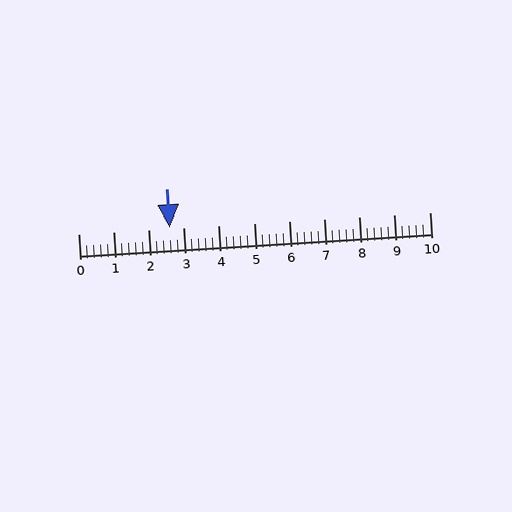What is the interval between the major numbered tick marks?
The major tick marks are spaced 1 units apart.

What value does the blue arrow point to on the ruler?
The blue arrow points to approximately 2.6.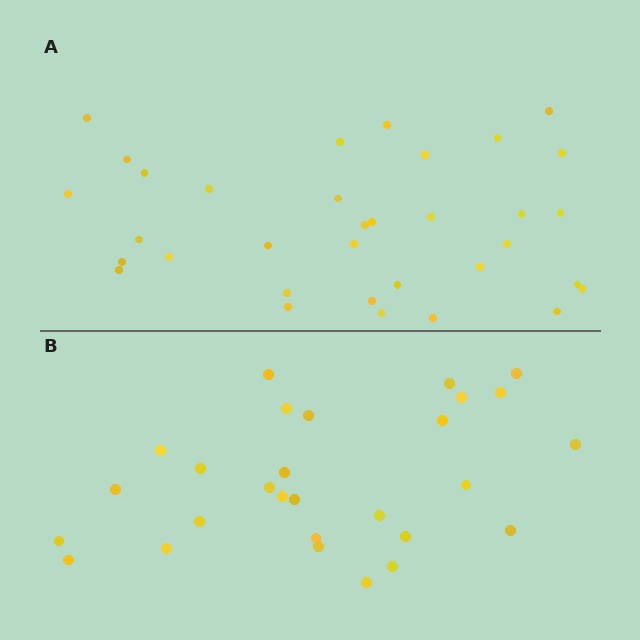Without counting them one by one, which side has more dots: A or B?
Region A (the top region) has more dots.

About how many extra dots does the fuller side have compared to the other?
Region A has about 6 more dots than region B.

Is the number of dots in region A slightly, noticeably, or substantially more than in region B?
Region A has only slightly more — the two regions are fairly close. The ratio is roughly 1.2 to 1.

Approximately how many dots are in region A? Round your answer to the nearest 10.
About 30 dots. (The exact count is 34, which rounds to 30.)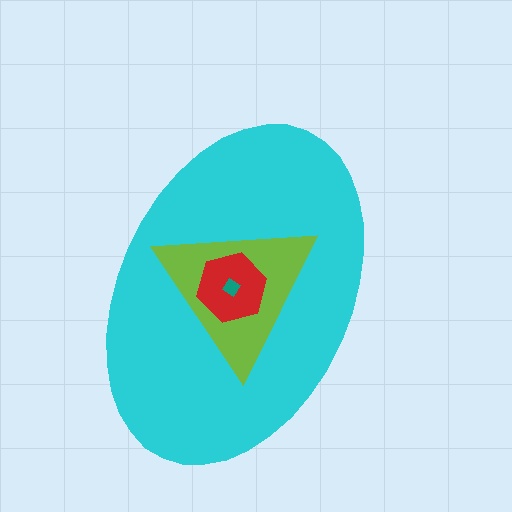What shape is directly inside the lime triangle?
The red hexagon.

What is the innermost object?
The teal diamond.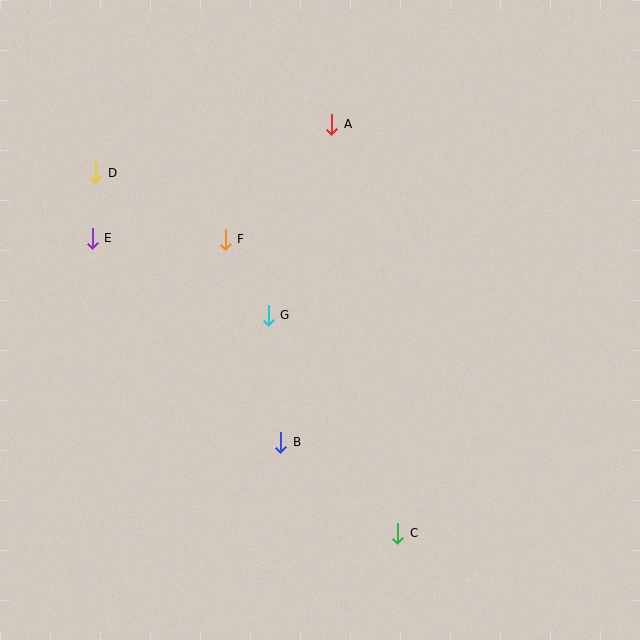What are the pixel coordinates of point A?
Point A is at (332, 124).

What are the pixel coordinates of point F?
Point F is at (225, 239).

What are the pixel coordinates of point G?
Point G is at (268, 315).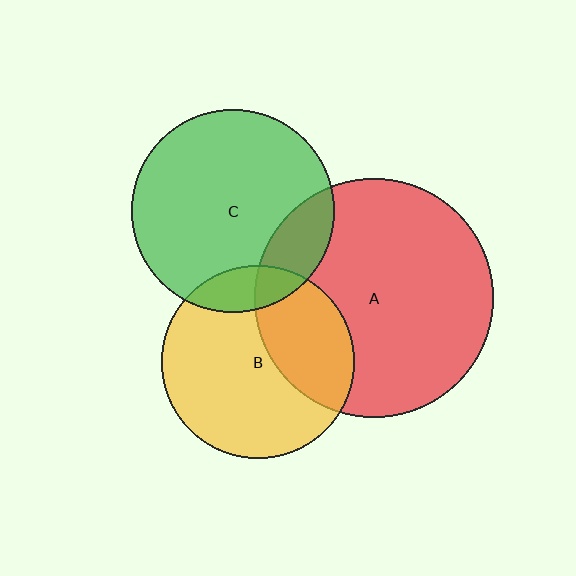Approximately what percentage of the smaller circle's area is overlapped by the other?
Approximately 15%.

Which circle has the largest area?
Circle A (red).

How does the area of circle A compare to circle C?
Approximately 1.4 times.